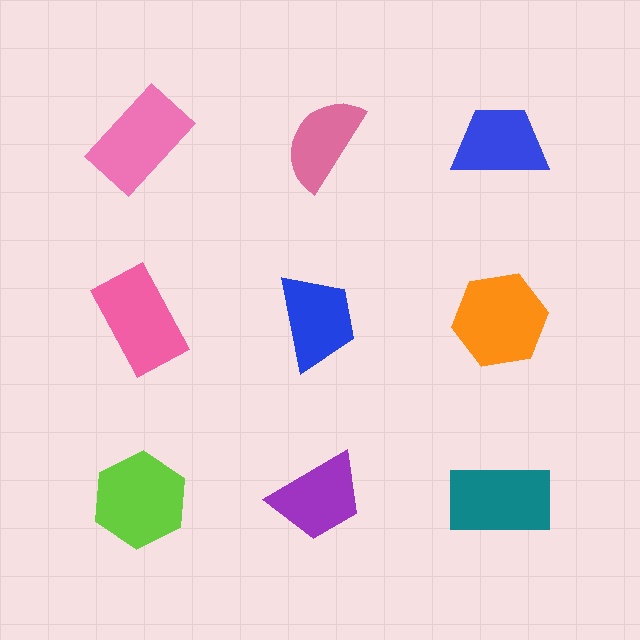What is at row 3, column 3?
A teal rectangle.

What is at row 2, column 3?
An orange hexagon.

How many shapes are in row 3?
3 shapes.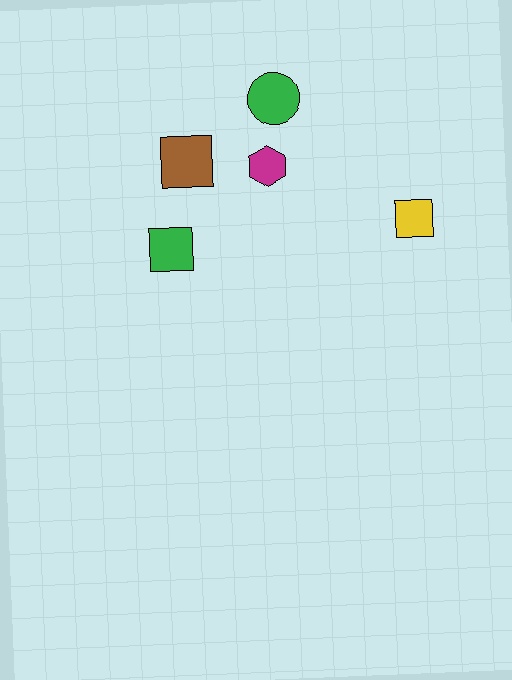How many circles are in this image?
There is 1 circle.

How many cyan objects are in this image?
There are no cyan objects.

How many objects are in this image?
There are 5 objects.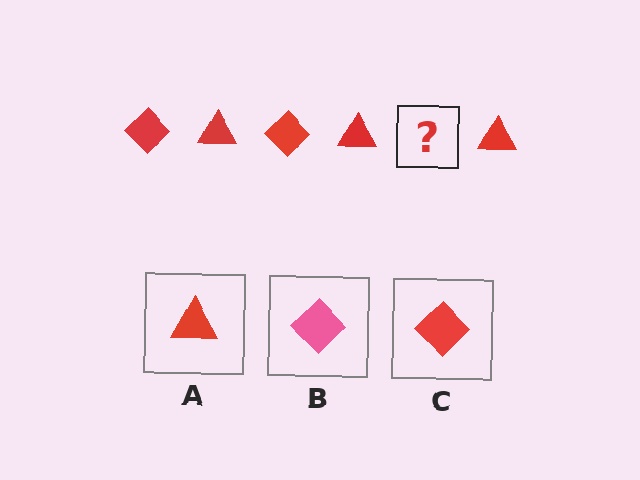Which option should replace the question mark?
Option C.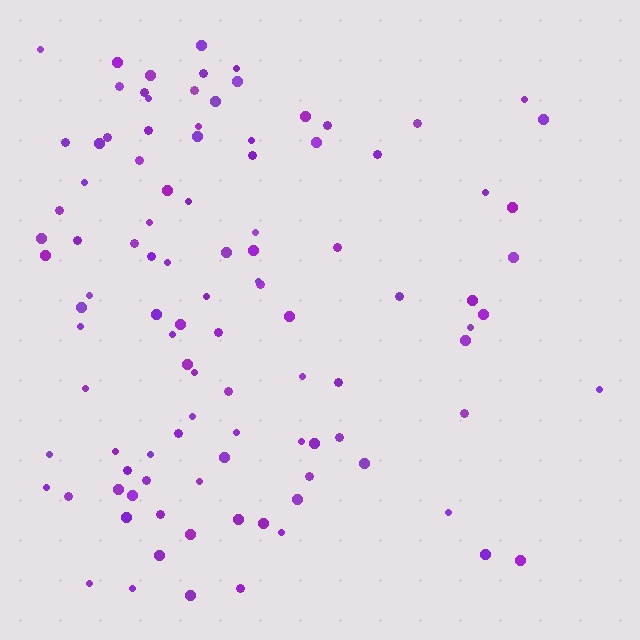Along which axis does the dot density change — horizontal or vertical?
Horizontal.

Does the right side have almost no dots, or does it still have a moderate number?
Still a moderate number, just noticeably fewer than the left.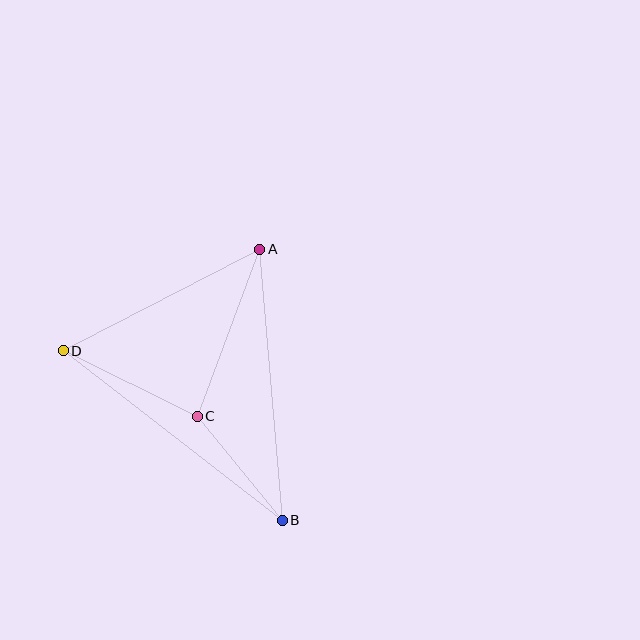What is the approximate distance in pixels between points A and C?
The distance between A and C is approximately 178 pixels.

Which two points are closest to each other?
Points B and C are closest to each other.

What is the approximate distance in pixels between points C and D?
The distance between C and D is approximately 149 pixels.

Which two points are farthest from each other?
Points B and D are farthest from each other.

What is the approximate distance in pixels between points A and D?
The distance between A and D is approximately 221 pixels.